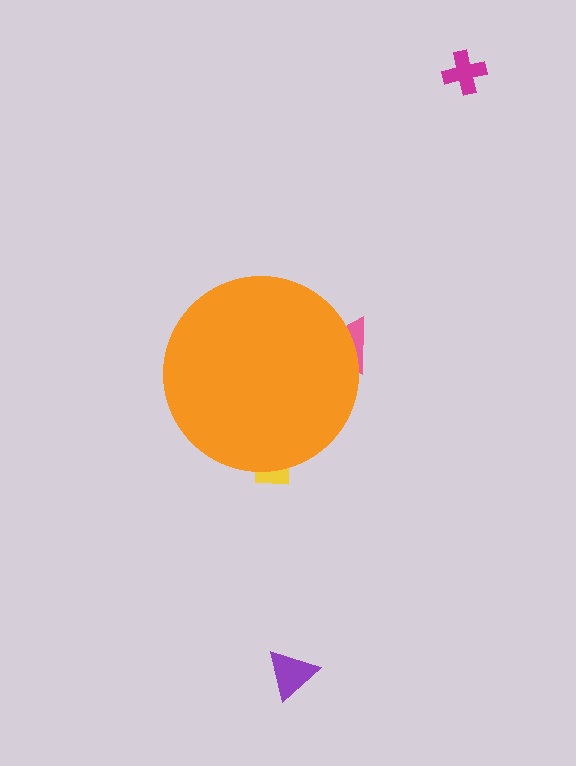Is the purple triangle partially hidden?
No, the purple triangle is fully visible.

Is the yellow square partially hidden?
Yes, the yellow square is partially hidden behind the orange circle.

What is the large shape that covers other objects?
An orange circle.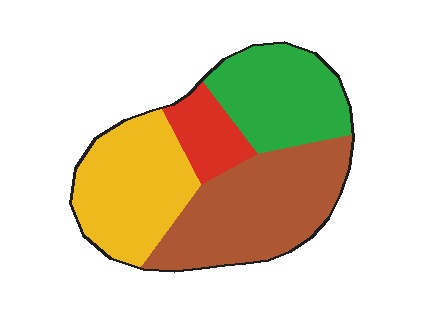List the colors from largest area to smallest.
From largest to smallest: brown, yellow, green, red.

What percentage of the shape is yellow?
Yellow covers 29% of the shape.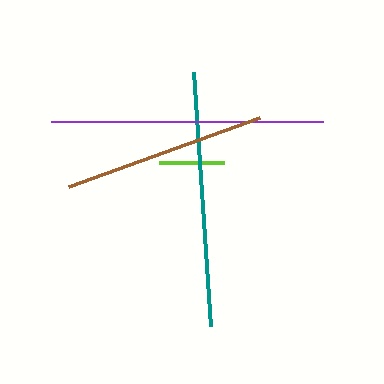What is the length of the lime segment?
The lime segment is approximately 65 pixels long.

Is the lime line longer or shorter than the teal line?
The teal line is longer than the lime line.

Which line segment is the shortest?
The lime line is the shortest at approximately 65 pixels.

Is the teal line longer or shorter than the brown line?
The teal line is longer than the brown line.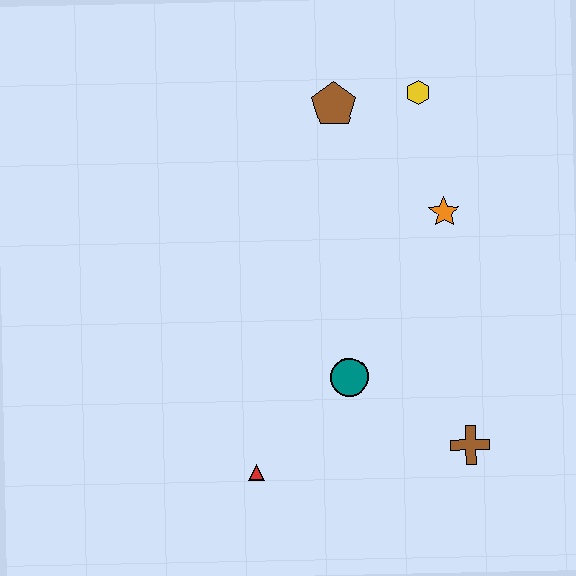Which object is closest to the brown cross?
The teal circle is closest to the brown cross.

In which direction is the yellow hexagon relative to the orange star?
The yellow hexagon is above the orange star.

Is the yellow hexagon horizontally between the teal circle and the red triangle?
No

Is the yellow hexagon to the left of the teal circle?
No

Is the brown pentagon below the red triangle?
No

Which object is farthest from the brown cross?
The brown pentagon is farthest from the brown cross.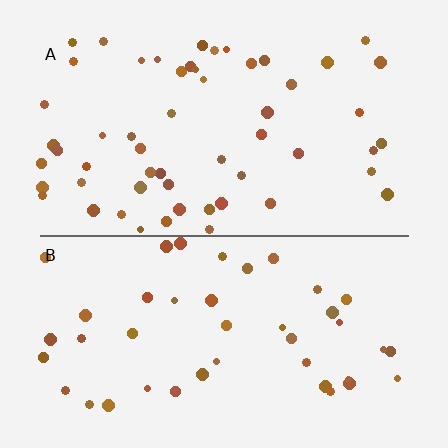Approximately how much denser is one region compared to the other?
Approximately 1.3× — region A over region B.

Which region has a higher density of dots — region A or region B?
A (the top).